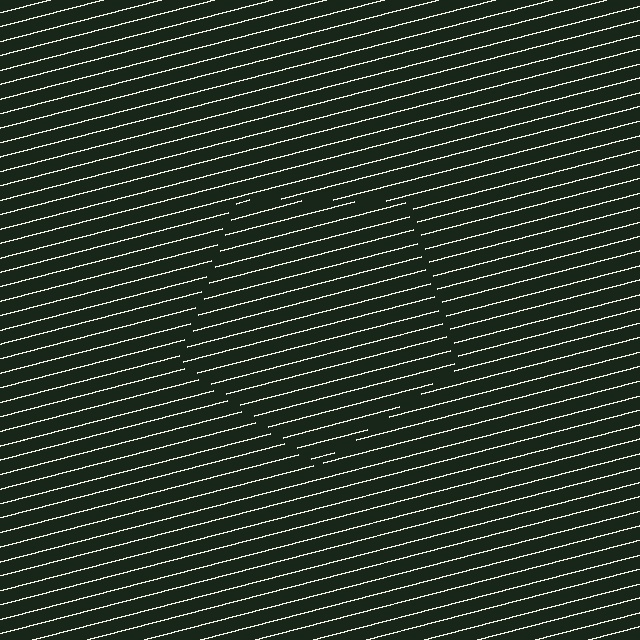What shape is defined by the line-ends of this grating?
An illusory pentagon. The interior of the shape contains the same grating, shifted by half a period — the contour is defined by the phase discontinuity where line-ends from the inner and outer gratings abut.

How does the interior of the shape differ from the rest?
The interior of the shape contains the same grating, shifted by half a period — the contour is defined by the phase discontinuity where line-ends from the inner and outer gratings abut.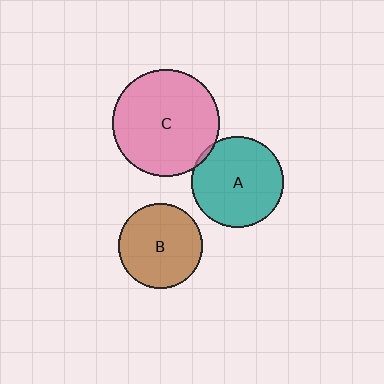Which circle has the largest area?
Circle C (pink).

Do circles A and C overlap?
Yes.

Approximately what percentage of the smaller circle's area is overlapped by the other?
Approximately 5%.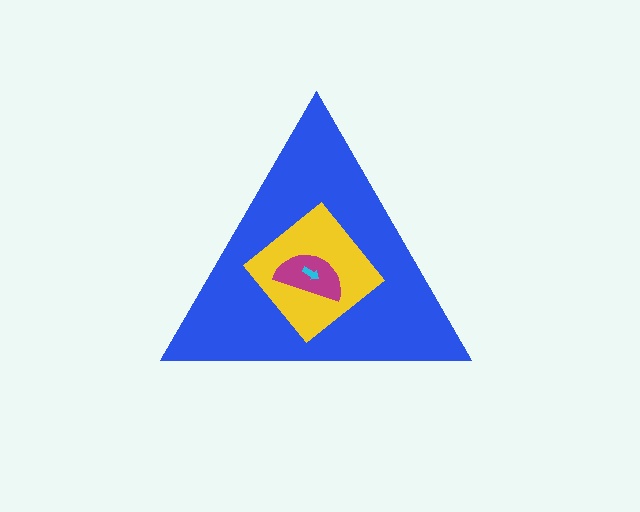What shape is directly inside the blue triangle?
The yellow diamond.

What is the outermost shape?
The blue triangle.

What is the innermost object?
The cyan arrow.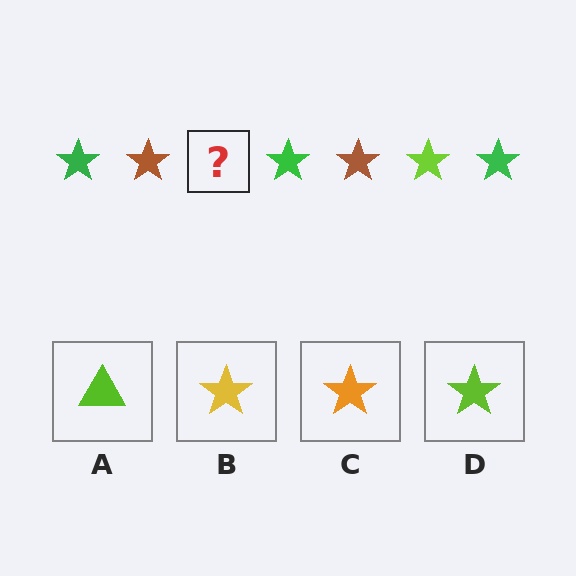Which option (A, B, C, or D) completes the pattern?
D.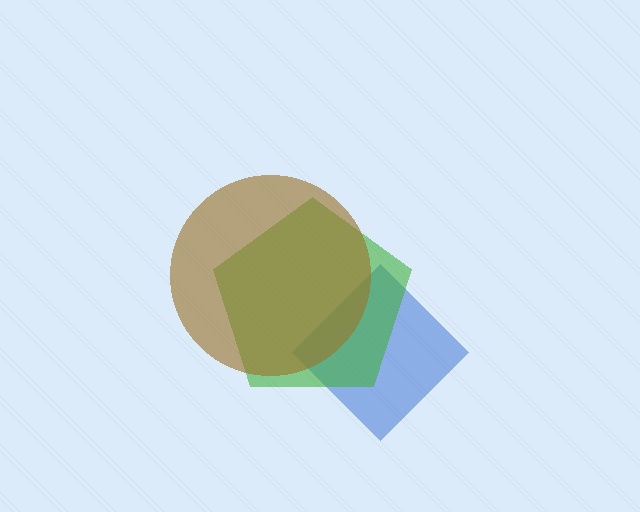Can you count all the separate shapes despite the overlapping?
Yes, there are 3 separate shapes.